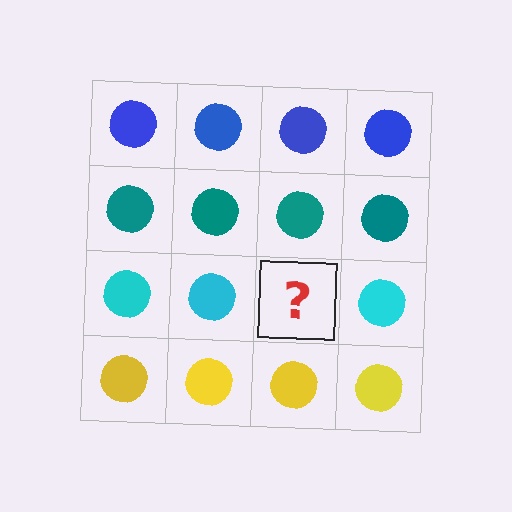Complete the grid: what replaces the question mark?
The question mark should be replaced with a cyan circle.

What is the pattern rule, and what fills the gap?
The rule is that each row has a consistent color. The gap should be filled with a cyan circle.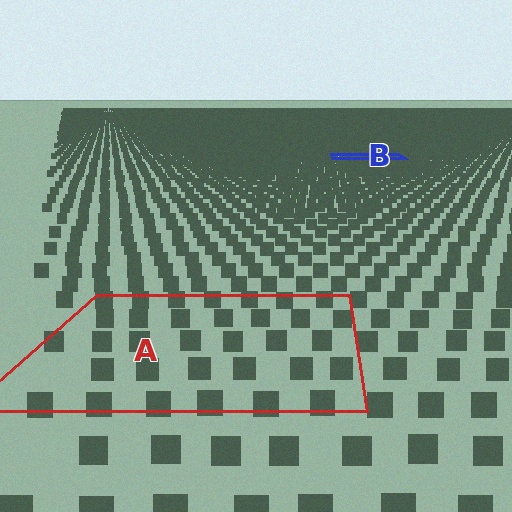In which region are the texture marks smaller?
The texture marks are smaller in region B, because it is farther away.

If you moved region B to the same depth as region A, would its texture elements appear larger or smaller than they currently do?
They would appear larger. At a closer depth, the same texture elements are projected at a bigger on-screen size.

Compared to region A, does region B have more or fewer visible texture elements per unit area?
Region B has more texture elements per unit area — they are packed more densely because it is farther away.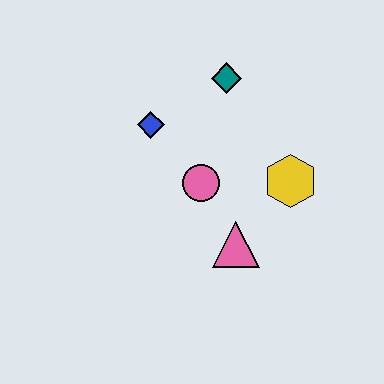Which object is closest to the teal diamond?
The blue diamond is closest to the teal diamond.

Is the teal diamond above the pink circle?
Yes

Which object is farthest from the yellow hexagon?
The blue diamond is farthest from the yellow hexagon.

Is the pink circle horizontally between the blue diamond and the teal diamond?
Yes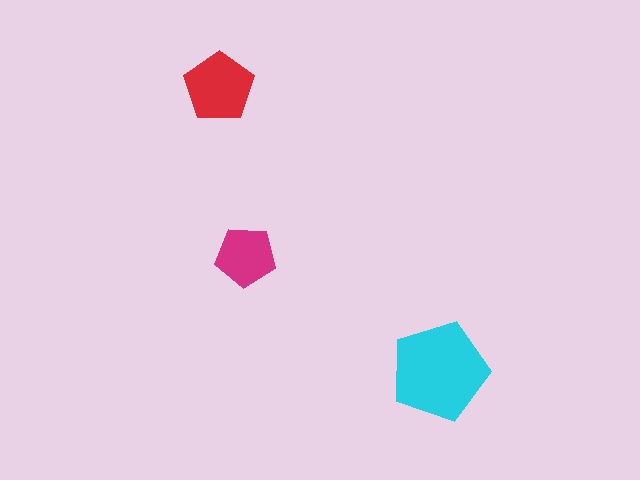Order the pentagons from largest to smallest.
the cyan one, the red one, the magenta one.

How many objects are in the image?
There are 3 objects in the image.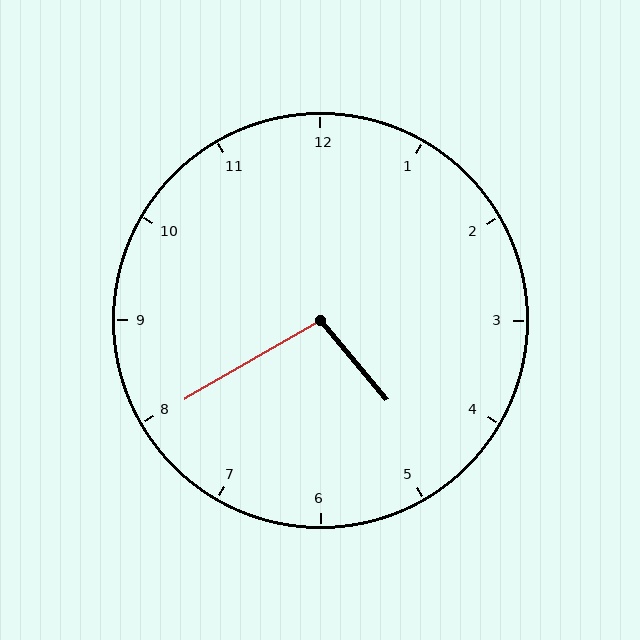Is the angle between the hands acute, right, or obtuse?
It is obtuse.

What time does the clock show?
4:40.